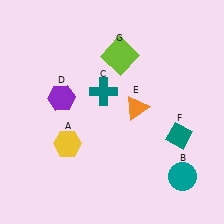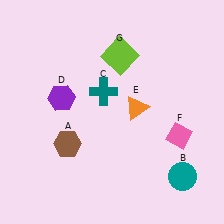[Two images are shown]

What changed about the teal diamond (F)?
In Image 1, F is teal. In Image 2, it changed to pink.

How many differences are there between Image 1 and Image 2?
There are 2 differences between the two images.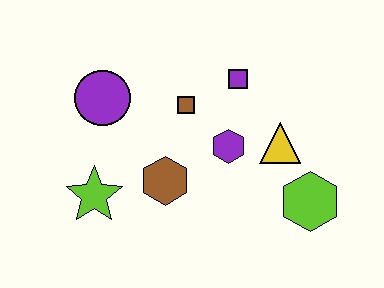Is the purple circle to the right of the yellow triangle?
No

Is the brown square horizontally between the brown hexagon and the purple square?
Yes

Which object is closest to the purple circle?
The brown square is closest to the purple circle.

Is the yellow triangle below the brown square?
Yes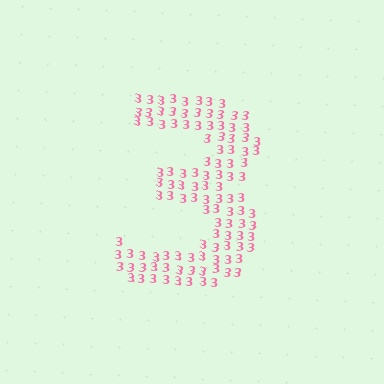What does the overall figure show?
The overall figure shows the digit 3.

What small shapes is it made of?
It is made of small digit 3's.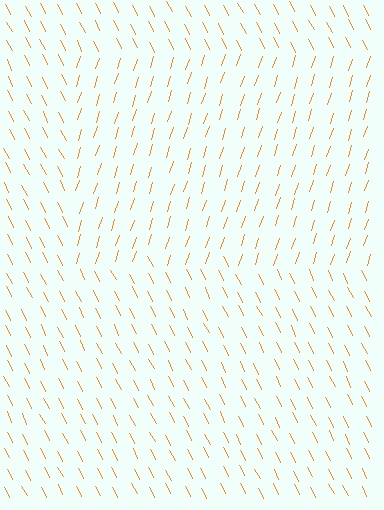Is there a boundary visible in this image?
Yes, there is a texture boundary formed by a change in line orientation.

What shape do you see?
I see a rectangle.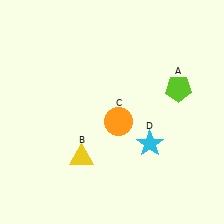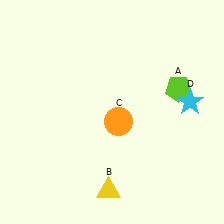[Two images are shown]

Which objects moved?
The objects that moved are: the yellow triangle (B), the cyan star (D).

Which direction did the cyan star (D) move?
The cyan star (D) moved up.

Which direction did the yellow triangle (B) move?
The yellow triangle (B) moved down.